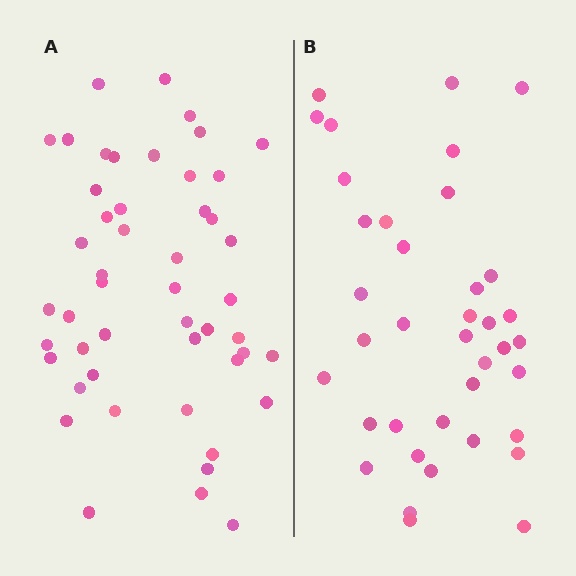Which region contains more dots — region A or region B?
Region A (the left region) has more dots.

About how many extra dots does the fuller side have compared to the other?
Region A has roughly 12 or so more dots than region B.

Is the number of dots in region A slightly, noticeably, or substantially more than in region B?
Region A has noticeably more, but not dramatically so. The ratio is roughly 1.3 to 1.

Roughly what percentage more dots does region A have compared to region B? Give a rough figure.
About 30% more.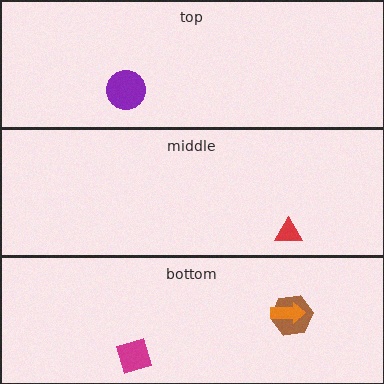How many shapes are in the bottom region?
3.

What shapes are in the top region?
The purple circle.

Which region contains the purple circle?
The top region.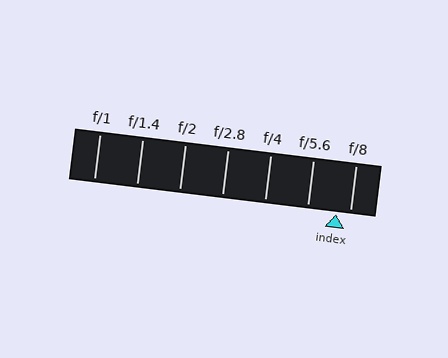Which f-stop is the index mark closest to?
The index mark is closest to f/8.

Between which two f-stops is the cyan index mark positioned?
The index mark is between f/5.6 and f/8.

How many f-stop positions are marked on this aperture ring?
There are 7 f-stop positions marked.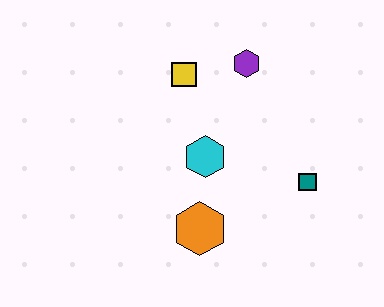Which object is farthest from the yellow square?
The teal square is farthest from the yellow square.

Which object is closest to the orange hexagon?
The cyan hexagon is closest to the orange hexagon.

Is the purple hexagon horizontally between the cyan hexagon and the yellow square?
No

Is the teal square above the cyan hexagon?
No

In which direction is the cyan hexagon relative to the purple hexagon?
The cyan hexagon is below the purple hexagon.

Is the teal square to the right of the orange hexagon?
Yes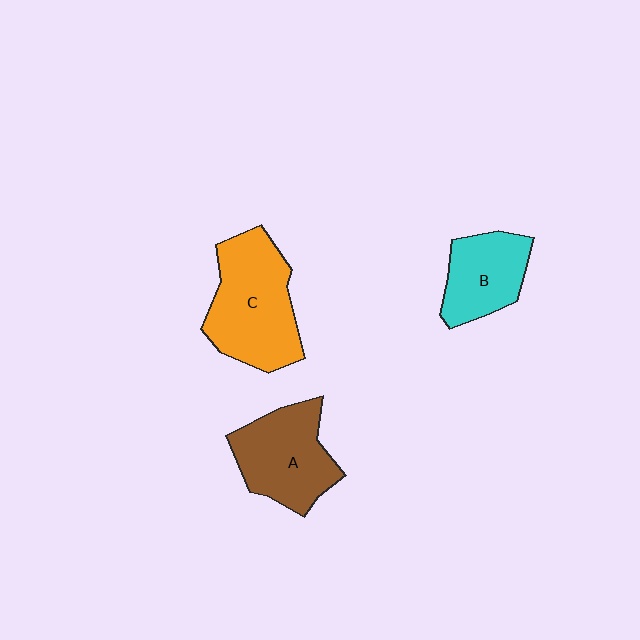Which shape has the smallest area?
Shape B (cyan).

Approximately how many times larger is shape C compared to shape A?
Approximately 1.2 times.